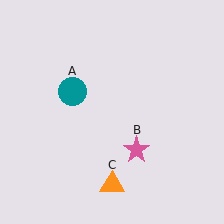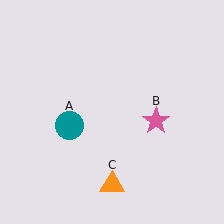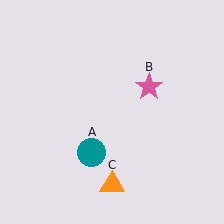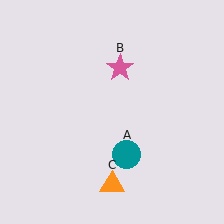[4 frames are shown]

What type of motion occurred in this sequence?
The teal circle (object A), pink star (object B) rotated counterclockwise around the center of the scene.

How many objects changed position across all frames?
2 objects changed position: teal circle (object A), pink star (object B).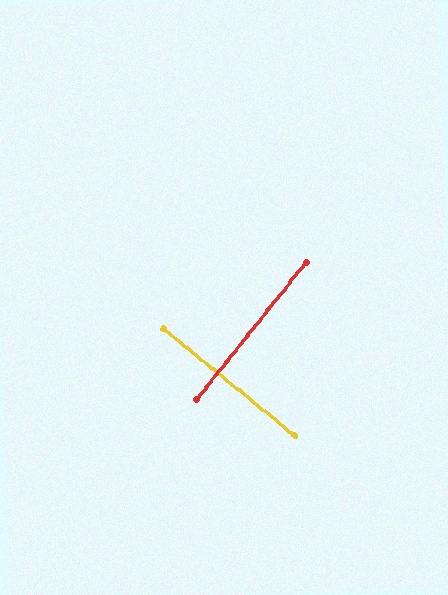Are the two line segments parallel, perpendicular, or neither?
Perpendicular — they meet at approximately 89°.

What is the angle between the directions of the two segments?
Approximately 89 degrees.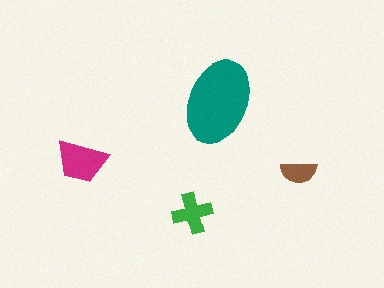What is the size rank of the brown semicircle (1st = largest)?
4th.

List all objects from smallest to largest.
The brown semicircle, the green cross, the magenta trapezoid, the teal ellipse.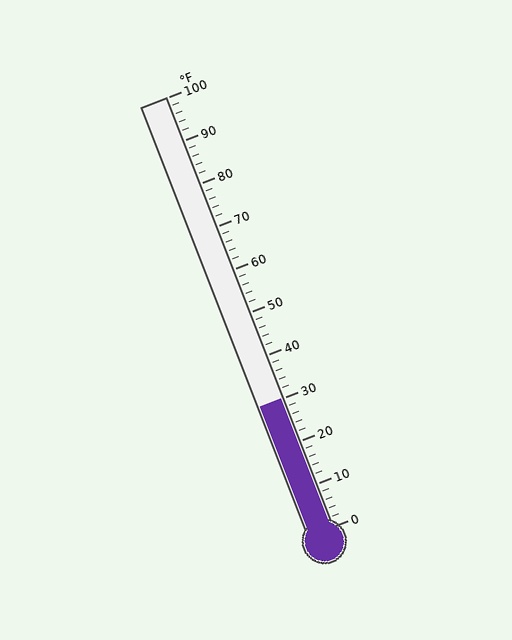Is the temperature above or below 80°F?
The temperature is below 80°F.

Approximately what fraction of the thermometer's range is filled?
The thermometer is filled to approximately 30% of its range.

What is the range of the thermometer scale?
The thermometer scale ranges from 0°F to 100°F.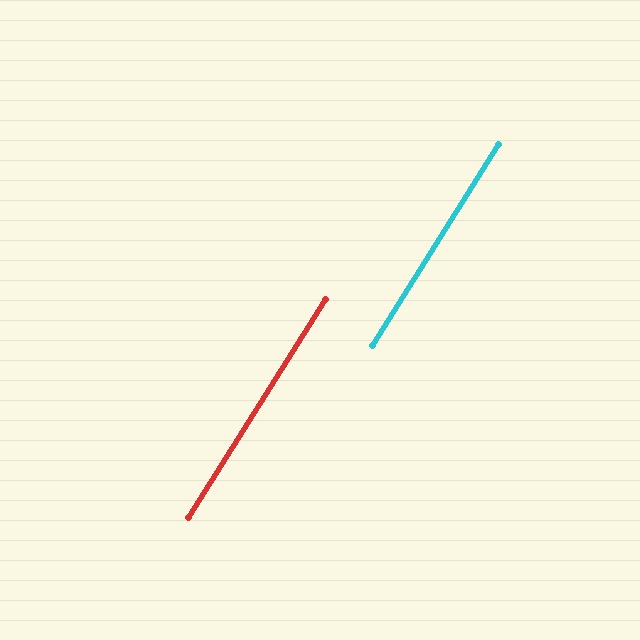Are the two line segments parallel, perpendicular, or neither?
Parallel — their directions differ by only 0.1°.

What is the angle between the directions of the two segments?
Approximately 0 degrees.